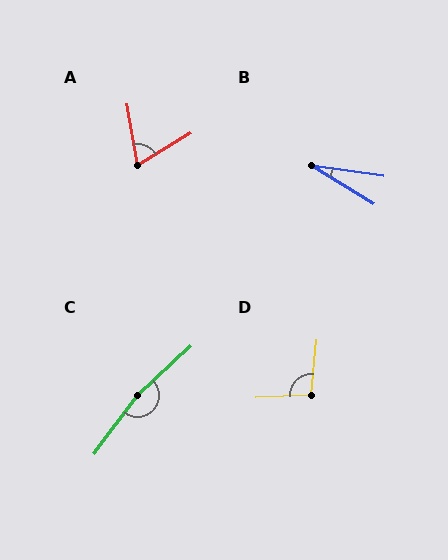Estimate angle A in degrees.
Approximately 69 degrees.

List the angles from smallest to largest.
B (23°), A (69°), D (99°), C (170°).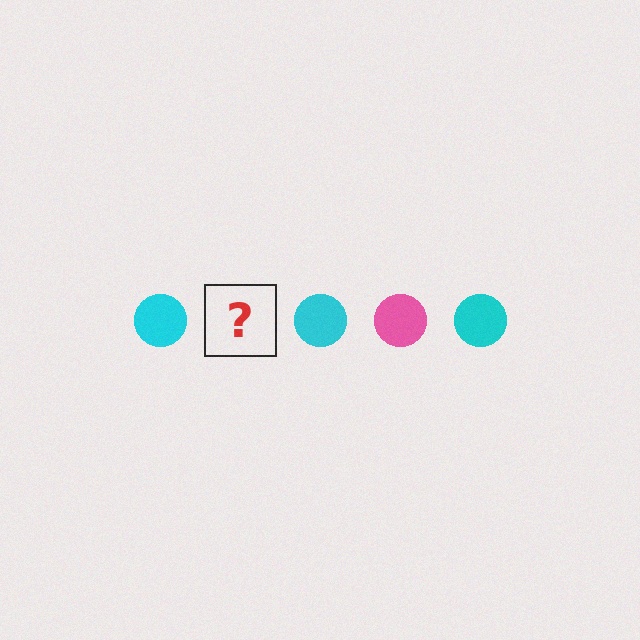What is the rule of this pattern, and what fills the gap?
The rule is that the pattern cycles through cyan, pink circles. The gap should be filled with a pink circle.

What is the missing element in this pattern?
The missing element is a pink circle.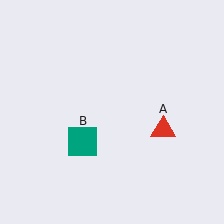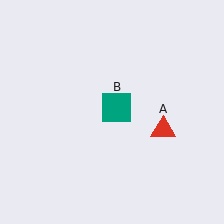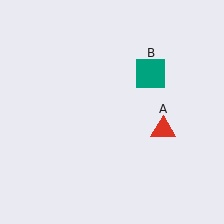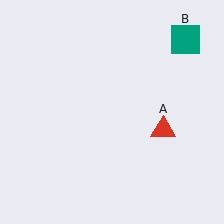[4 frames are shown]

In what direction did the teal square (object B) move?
The teal square (object B) moved up and to the right.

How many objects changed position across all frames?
1 object changed position: teal square (object B).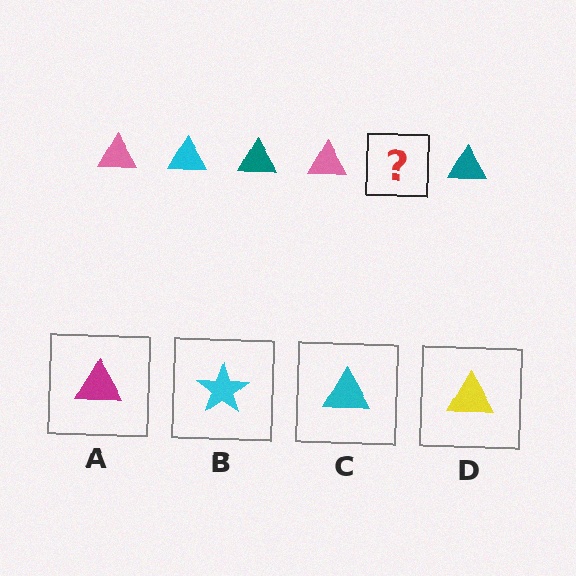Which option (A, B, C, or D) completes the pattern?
C.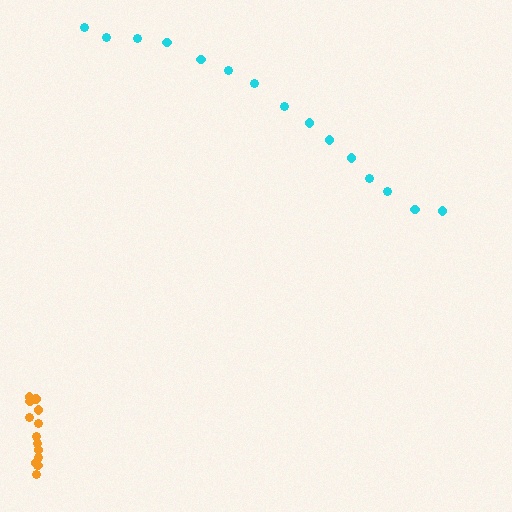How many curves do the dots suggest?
There are 2 distinct paths.